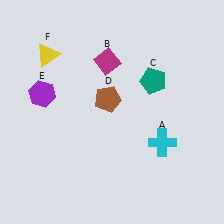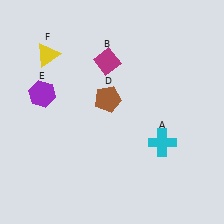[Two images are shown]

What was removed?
The teal pentagon (C) was removed in Image 2.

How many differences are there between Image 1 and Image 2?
There is 1 difference between the two images.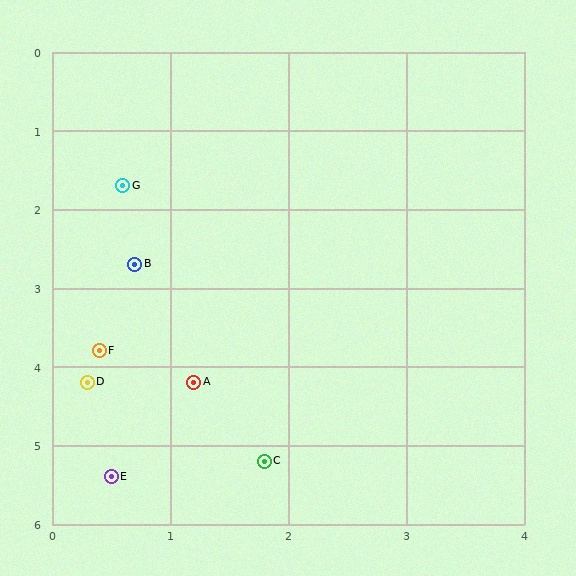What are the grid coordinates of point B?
Point B is at approximately (0.7, 2.7).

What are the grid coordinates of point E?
Point E is at approximately (0.5, 5.4).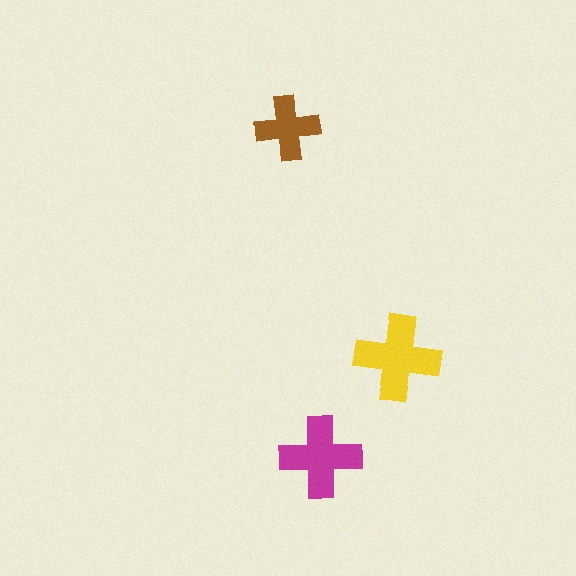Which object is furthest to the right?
The yellow cross is rightmost.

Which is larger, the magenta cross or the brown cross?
The magenta one.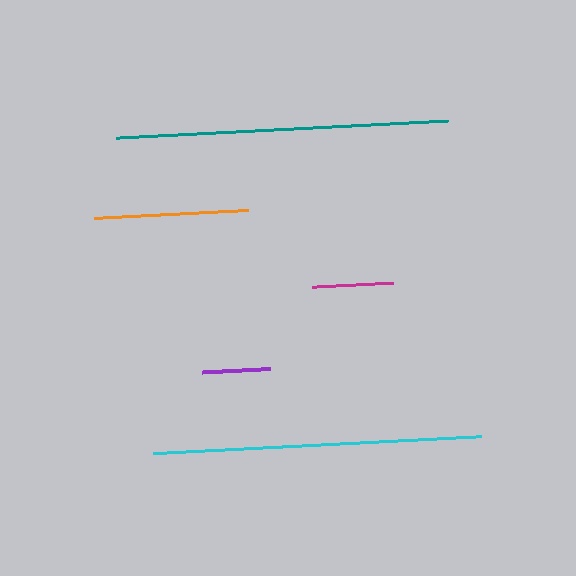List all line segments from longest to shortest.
From longest to shortest: teal, cyan, orange, magenta, purple.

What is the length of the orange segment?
The orange segment is approximately 154 pixels long.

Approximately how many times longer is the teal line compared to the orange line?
The teal line is approximately 2.2 times the length of the orange line.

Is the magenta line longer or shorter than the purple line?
The magenta line is longer than the purple line.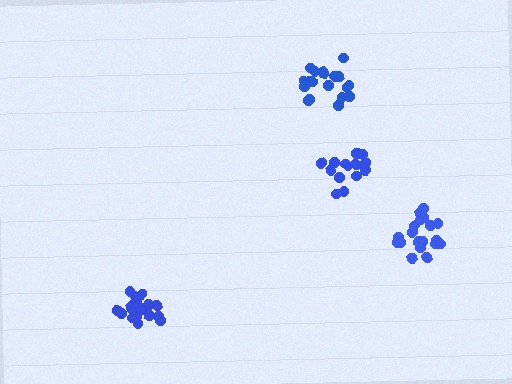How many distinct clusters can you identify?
There are 4 distinct clusters.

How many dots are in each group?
Group 1: 19 dots, Group 2: 20 dots, Group 3: 16 dots, Group 4: 19 dots (74 total).